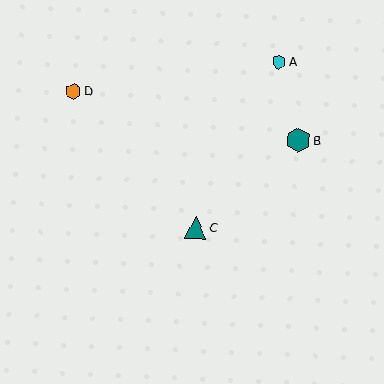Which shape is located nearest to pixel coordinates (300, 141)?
The teal hexagon (labeled B) at (298, 140) is nearest to that location.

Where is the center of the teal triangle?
The center of the teal triangle is at (196, 228).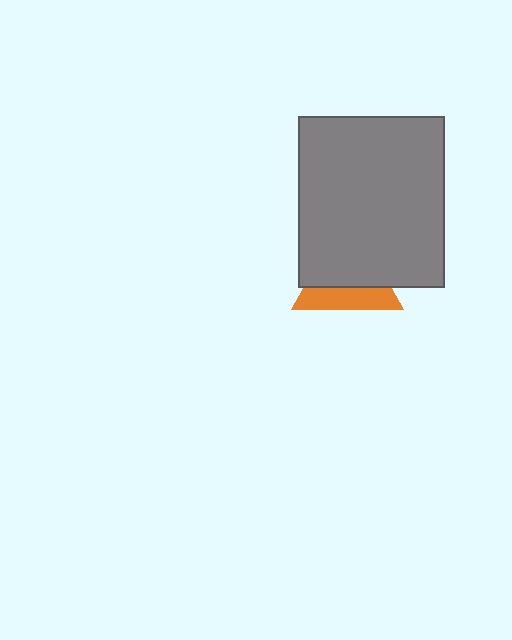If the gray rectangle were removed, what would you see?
You would see the complete orange triangle.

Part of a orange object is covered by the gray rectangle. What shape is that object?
It is a triangle.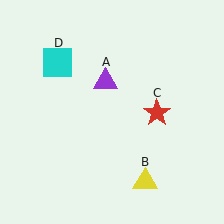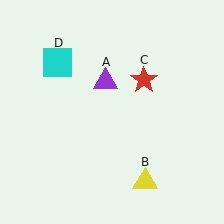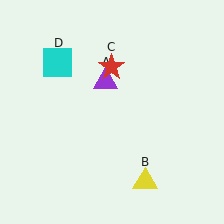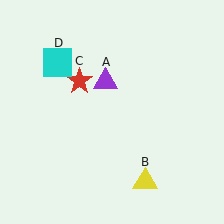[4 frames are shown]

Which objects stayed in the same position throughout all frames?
Purple triangle (object A) and yellow triangle (object B) and cyan square (object D) remained stationary.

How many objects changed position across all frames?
1 object changed position: red star (object C).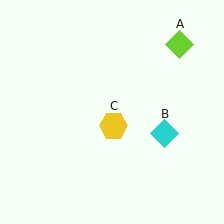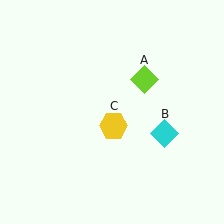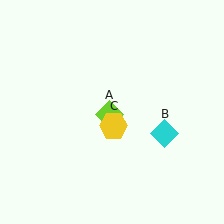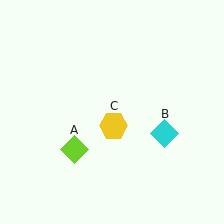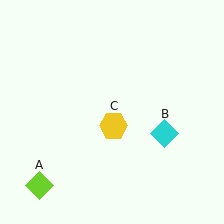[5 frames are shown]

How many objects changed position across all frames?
1 object changed position: lime diamond (object A).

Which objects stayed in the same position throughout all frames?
Cyan diamond (object B) and yellow hexagon (object C) remained stationary.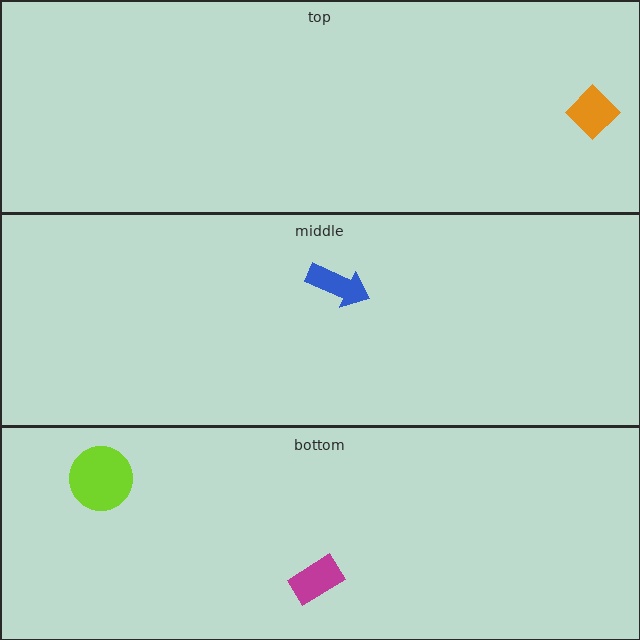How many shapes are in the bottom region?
2.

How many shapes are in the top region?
1.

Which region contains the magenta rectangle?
The bottom region.